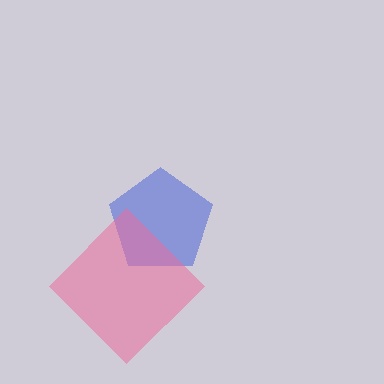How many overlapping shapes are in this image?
There are 2 overlapping shapes in the image.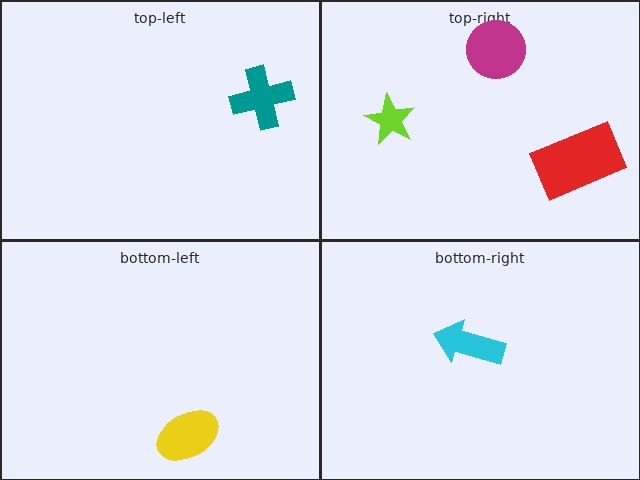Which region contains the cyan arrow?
The bottom-right region.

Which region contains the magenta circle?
The top-right region.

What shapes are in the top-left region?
The teal cross.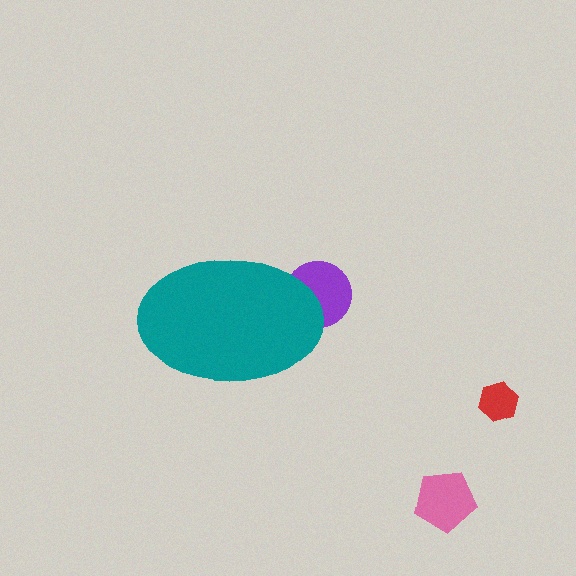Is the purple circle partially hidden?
Yes, the purple circle is partially hidden behind the teal ellipse.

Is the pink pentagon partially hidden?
No, the pink pentagon is fully visible.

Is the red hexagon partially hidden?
No, the red hexagon is fully visible.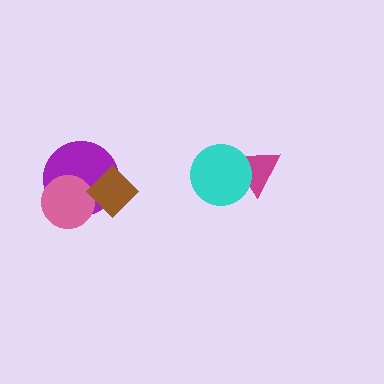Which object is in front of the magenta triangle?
The cyan circle is in front of the magenta triangle.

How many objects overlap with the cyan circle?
1 object overlaps with the cyan circle.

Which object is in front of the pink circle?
The brown diamond is in front of the pink circle.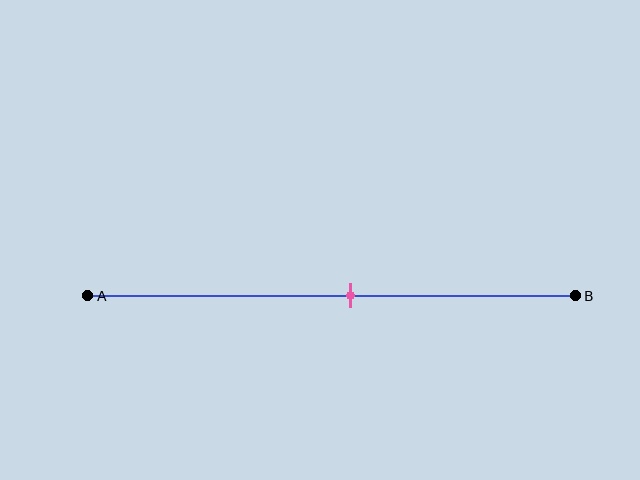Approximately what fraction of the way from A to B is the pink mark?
The pink mark is approximately 55% of the way from A to B.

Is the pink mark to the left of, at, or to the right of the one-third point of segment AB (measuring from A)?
The pink mark is to the right of the one-third point of segment AB.